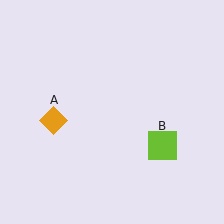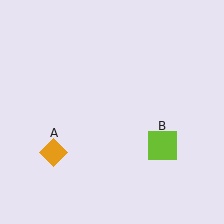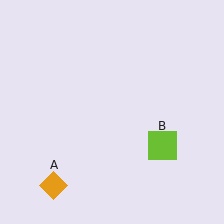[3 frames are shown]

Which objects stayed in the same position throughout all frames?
Lime square (object B) remained stationary.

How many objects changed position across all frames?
1 object changed position: orange diamond (object A).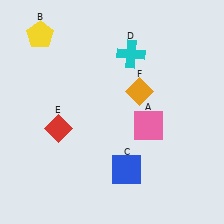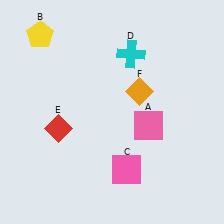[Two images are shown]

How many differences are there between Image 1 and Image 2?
There is 1 difference between the two images.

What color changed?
The square (C) changed from blue in Image 1 to pink in Image 2.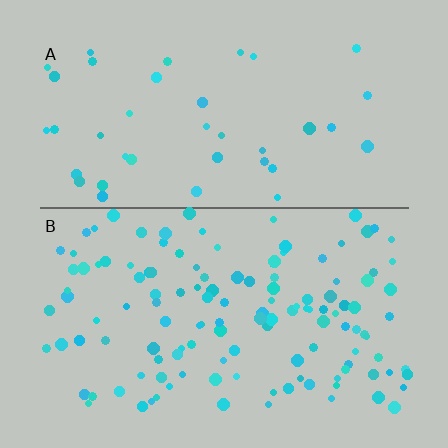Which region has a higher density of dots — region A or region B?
B (the bottom).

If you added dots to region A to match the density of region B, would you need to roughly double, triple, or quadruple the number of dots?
Approximately triple.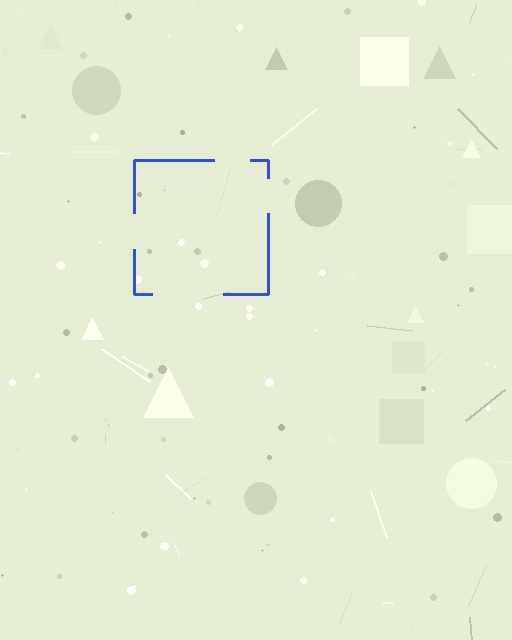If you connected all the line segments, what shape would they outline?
They would outline a square.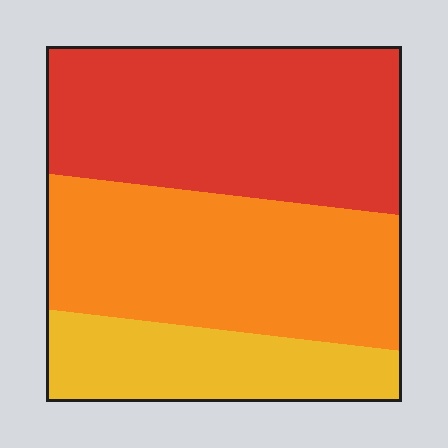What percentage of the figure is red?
Red covers around 40% of the figure.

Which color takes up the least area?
Yellow, at roughly 20%.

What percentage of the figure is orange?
Orange covers 38% of the figure.